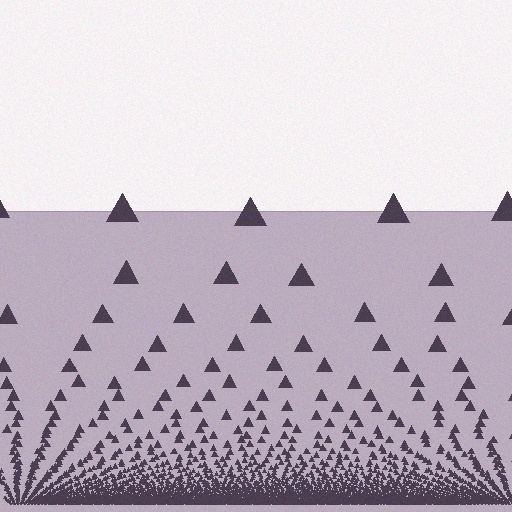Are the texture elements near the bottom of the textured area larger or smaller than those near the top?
Smaller. The gradient is inverted — elements near the bottom are smaller and denser.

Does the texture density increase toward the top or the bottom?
Density increases toward the bottom.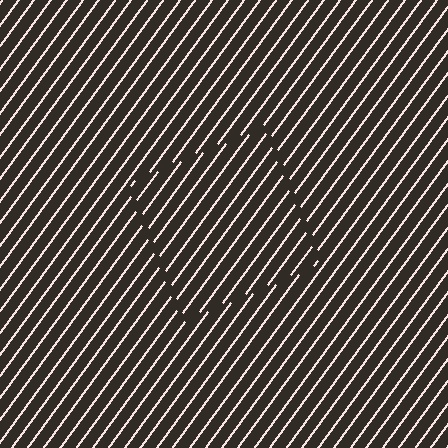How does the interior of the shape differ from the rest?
The interior of the shape contains the same grating, shifted by half a period — the contour is defined by the phase discontinuity where line-ends from the inner and outer gratings abut.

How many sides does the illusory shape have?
4 sides — the line-ends trace a square.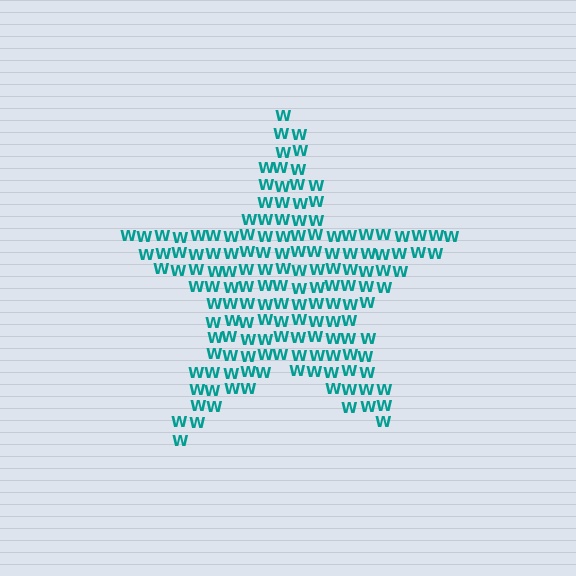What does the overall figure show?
The overall figure shows a star.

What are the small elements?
The small elements are letter W's.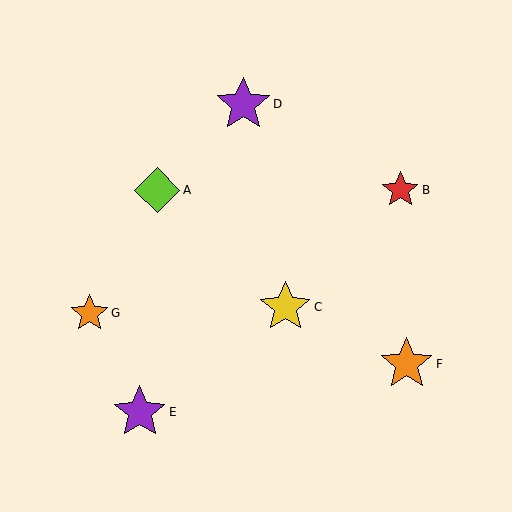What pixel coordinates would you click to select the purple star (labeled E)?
Click at (140, 412) to select the purple star E.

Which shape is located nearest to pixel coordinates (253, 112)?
The purple star (labeled D) at (243, 104) is nearest to that location.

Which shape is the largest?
The purple star (labeled D) is the largest.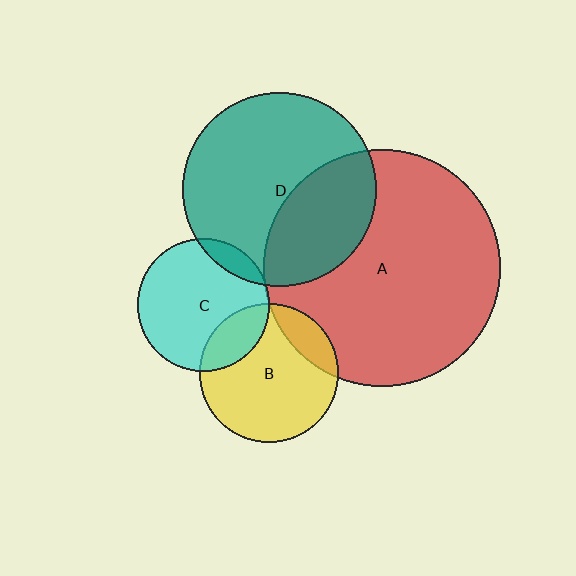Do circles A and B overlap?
Yes.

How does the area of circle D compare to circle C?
Approximately 2.1 times.